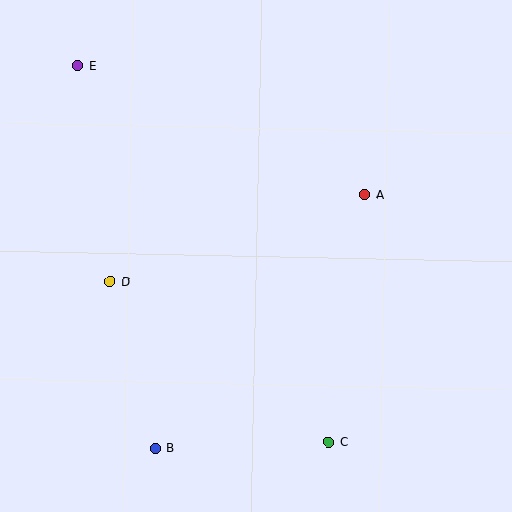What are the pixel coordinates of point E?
Point E is at (78, 65).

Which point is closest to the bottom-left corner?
Point B is closest to the bottom-left corner.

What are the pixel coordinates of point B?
Point B is at (155, 448).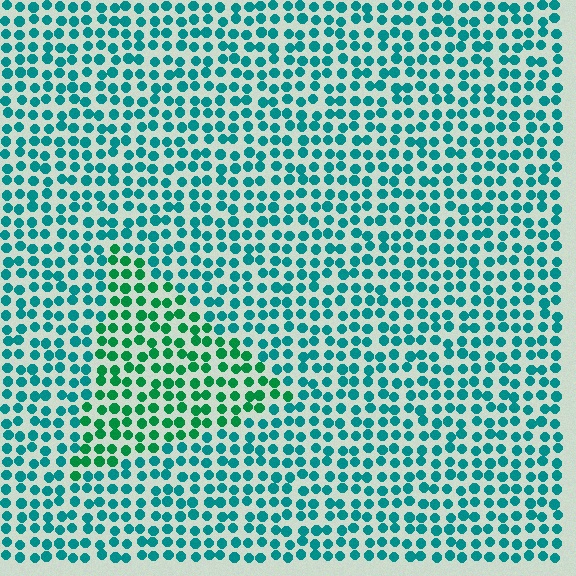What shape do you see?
I see a triangle.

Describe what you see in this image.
The image is filled with small teal elements in a uniform arrangement. A triangle-shaped region is visible where the elements are tinted to a slightly different hue, forming a subtle color boundary.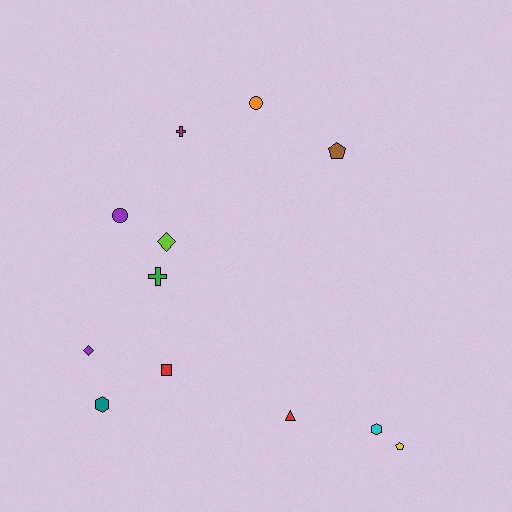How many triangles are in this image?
There is 1 triangle.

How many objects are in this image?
There are 12 objects.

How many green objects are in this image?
There is 1 green object.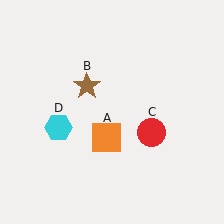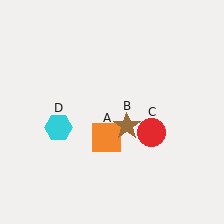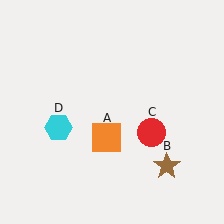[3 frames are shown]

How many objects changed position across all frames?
1 object changed position: brown star (object B).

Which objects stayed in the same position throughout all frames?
Orange square (object A) and red circle (object C) and cyan hexagon (object D) remained stationary.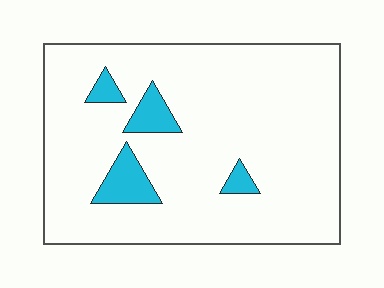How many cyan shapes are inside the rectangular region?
4.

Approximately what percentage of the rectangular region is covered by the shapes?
Approximately 10%.